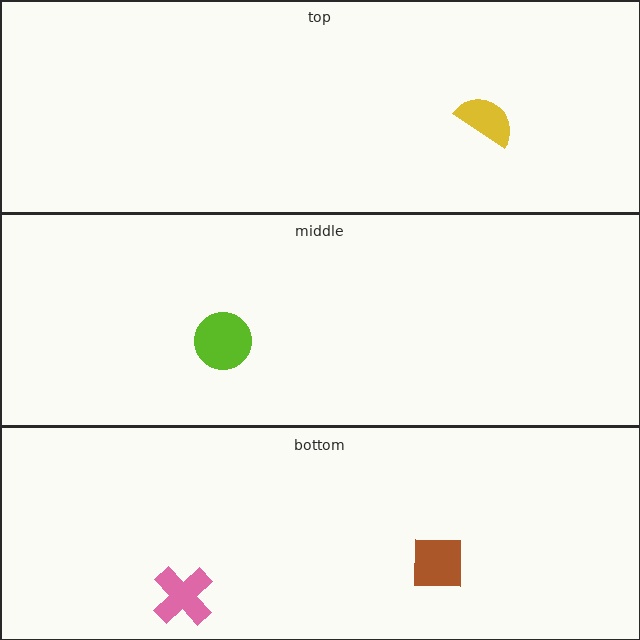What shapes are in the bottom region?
The pink cross, the brown square.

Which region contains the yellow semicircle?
The top region.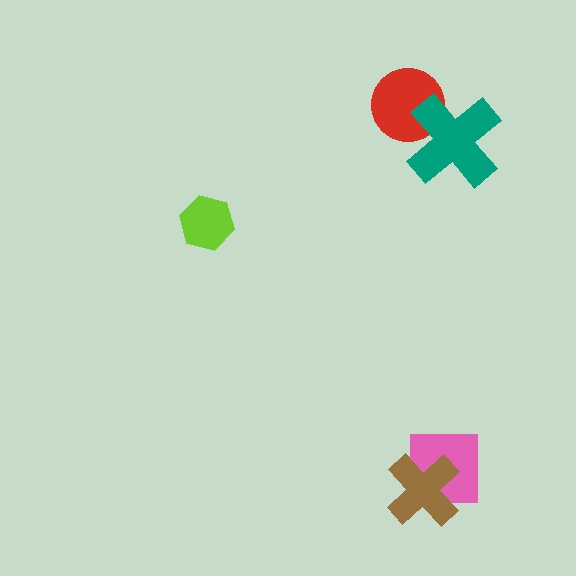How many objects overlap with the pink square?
1 object overlaps with the pink square.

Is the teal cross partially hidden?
No, no other shape covers it.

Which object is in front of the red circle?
The teal cross is in front of the red circle.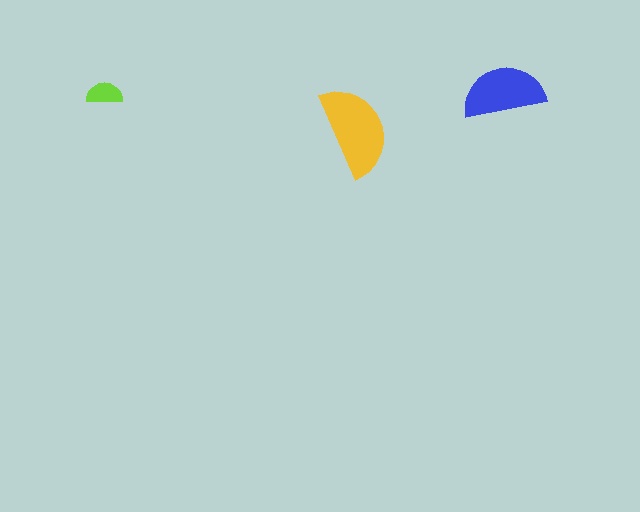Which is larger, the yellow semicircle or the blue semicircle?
The yellow one.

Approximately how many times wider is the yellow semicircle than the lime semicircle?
About 2.5 times wider.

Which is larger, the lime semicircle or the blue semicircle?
The blue one.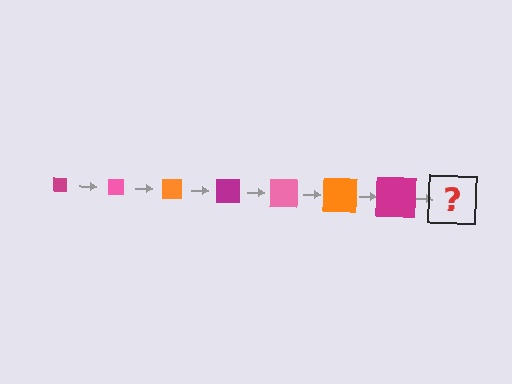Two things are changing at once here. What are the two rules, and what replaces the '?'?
The two rules are that the square grows larger each step and the color cycles through magenta, pink, and orange. The '?' should be a pink square, larger than the previous one.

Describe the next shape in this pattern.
It should be a pink square, larger than the previous one.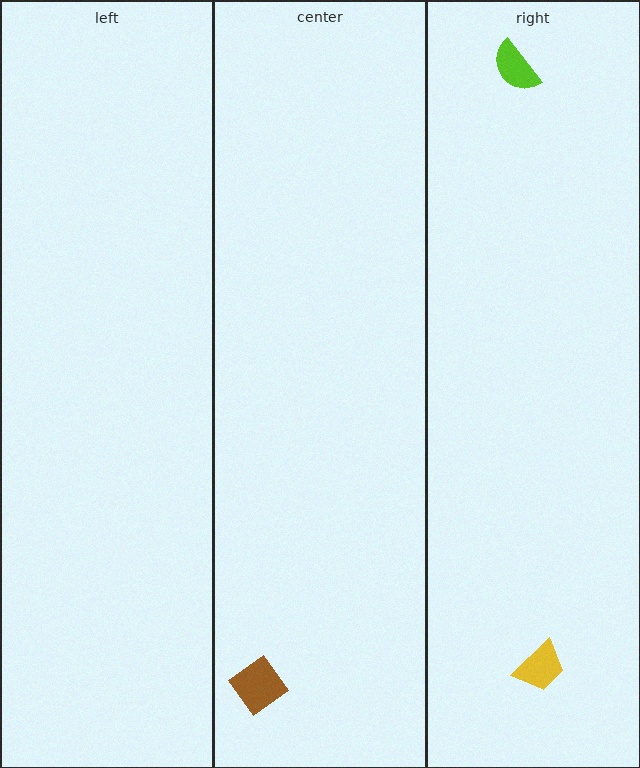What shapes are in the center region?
The brown diamond.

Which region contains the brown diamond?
The center region.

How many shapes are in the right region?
2.